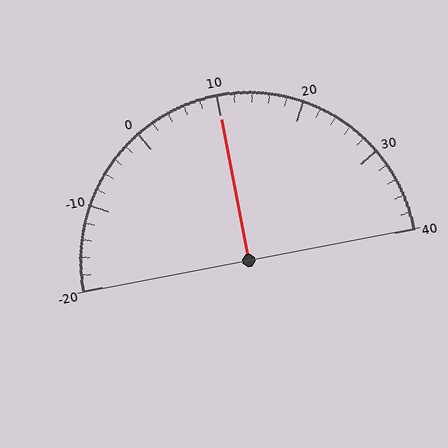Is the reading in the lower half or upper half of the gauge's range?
The reading is in the upper half of the range (-20 to 40).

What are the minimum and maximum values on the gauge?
The gauge ranges from -20 to 40.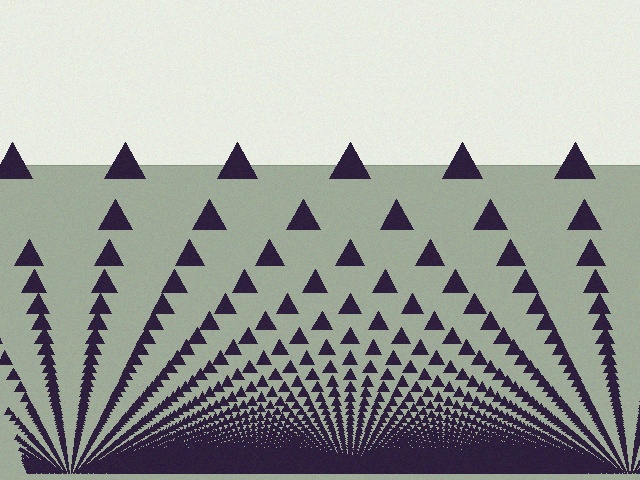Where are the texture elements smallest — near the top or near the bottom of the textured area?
Near the bottom.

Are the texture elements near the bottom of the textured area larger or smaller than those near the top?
Smaller. The gradient is inverted — elements near the bottom are smaller and denser.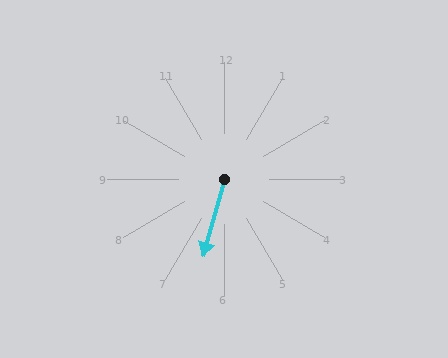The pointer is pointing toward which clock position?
Roughly 7 o'clock.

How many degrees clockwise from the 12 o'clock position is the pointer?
Approximately 195 degrees.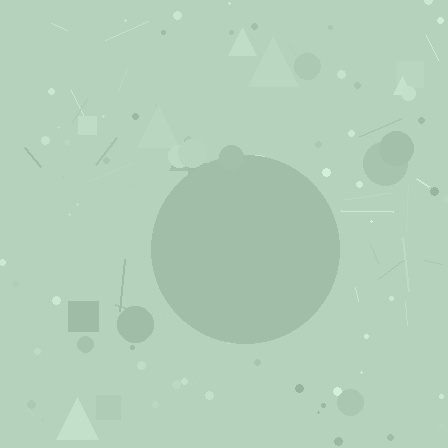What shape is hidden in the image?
A circle is hidden in the image.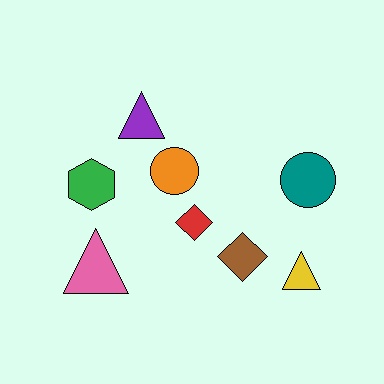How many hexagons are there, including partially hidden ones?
There is 1 hexagon.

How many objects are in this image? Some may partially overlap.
There are 8 objects.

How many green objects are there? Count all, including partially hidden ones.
There is 1 green object.